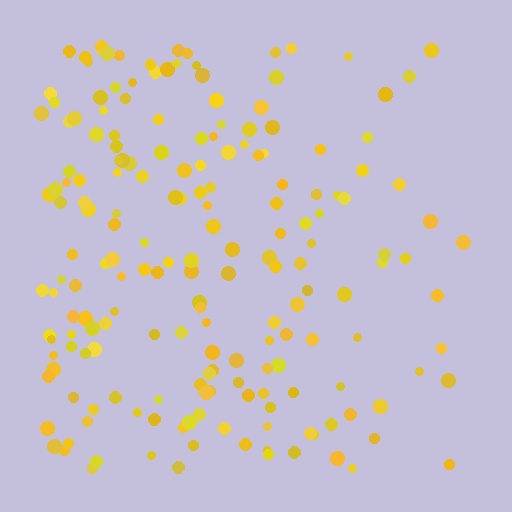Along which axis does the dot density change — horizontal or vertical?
Horizontal.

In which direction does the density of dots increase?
From right to left, with the left side densest.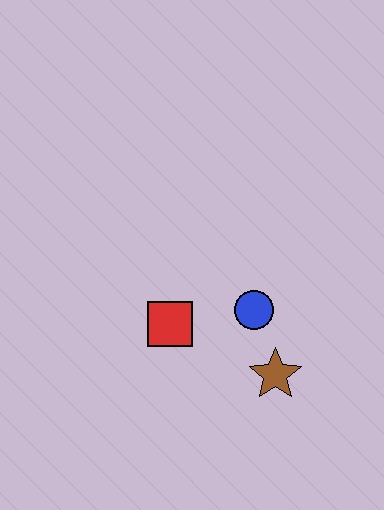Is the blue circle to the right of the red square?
Yes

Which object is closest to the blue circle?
The brown star is closest to the blue circle.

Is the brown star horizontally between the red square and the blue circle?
No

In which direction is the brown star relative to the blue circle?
The brown star is below the blue circle.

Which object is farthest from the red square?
The brown star is farthest from the red square.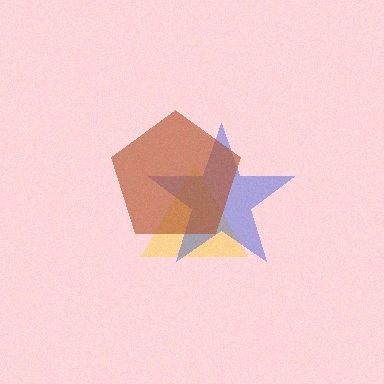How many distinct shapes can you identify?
There are 3 distinct shapes: a yellow triangle, a blue star, a brown pentagon.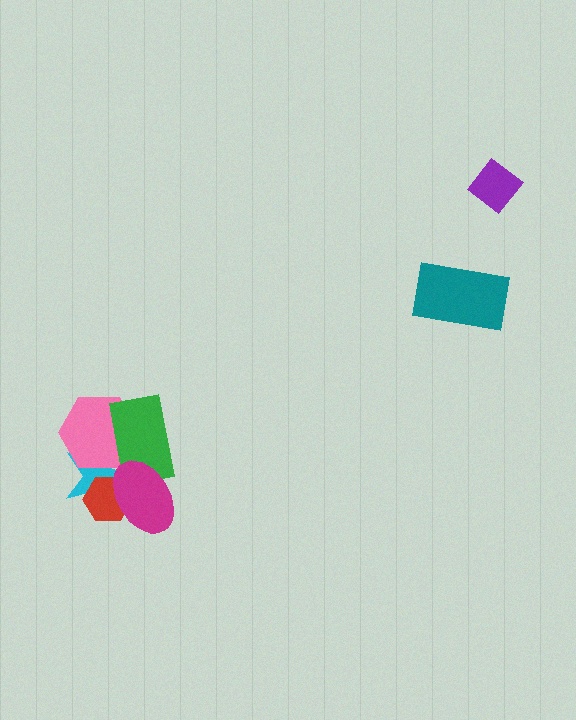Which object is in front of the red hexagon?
The magenta ellipse is in front of the red hexagon.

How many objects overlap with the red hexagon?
2 objects overlap with the red hexagon.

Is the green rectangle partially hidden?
Yes, it is partially covered by another shape.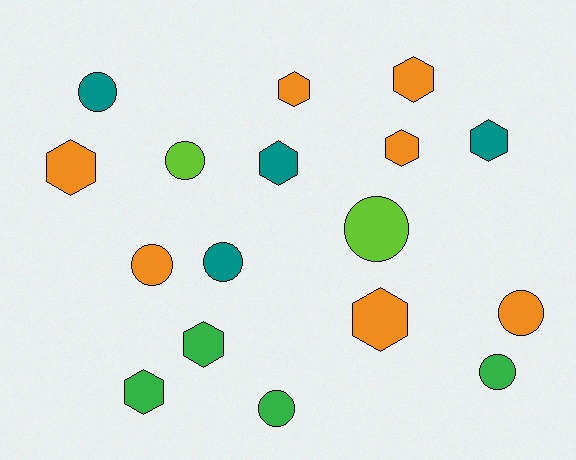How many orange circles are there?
There are 2 orange circles.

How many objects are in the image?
There are 17 objects.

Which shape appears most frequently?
Hexagon, with 9 objects.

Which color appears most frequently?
Orange, with 7 objects.